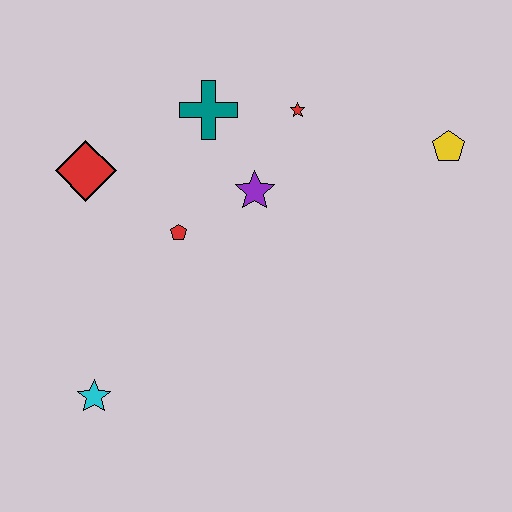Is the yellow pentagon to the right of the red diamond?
Yes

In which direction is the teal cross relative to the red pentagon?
The teal cross is above the red pentagon.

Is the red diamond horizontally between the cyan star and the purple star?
No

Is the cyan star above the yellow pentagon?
No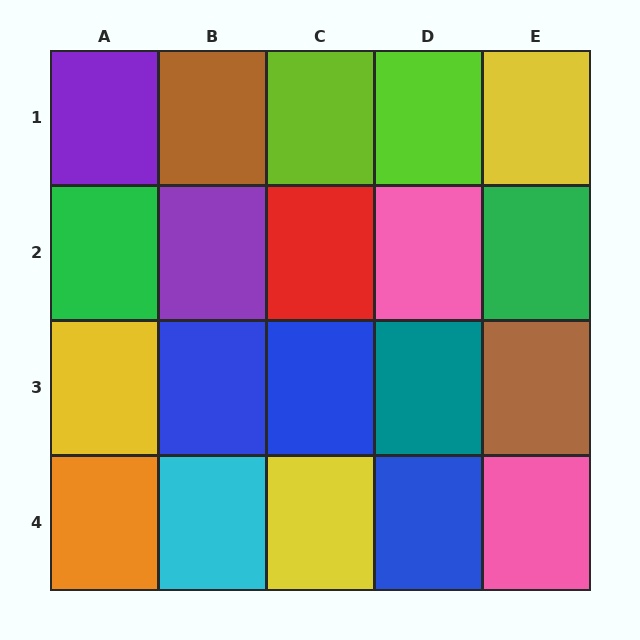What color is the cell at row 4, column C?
Yellow.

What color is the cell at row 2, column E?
Green.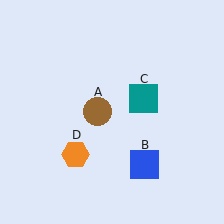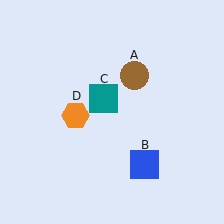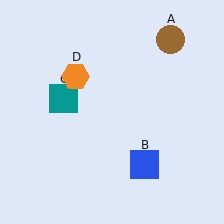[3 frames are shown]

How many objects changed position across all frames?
3 objects changed position: brown circle (object A), teal square (object C), orange hexagon (object D).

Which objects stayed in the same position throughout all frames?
Blue square (object B) remained stationary.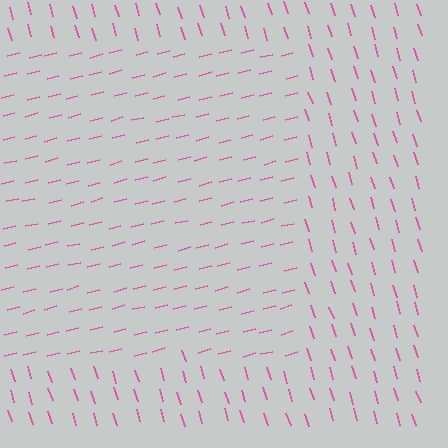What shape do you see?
I see a rectangle.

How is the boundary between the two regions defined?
The boundary is defined purely by a change in line orientation (approximately 88 degrees difference). All lines are the same color and thickness.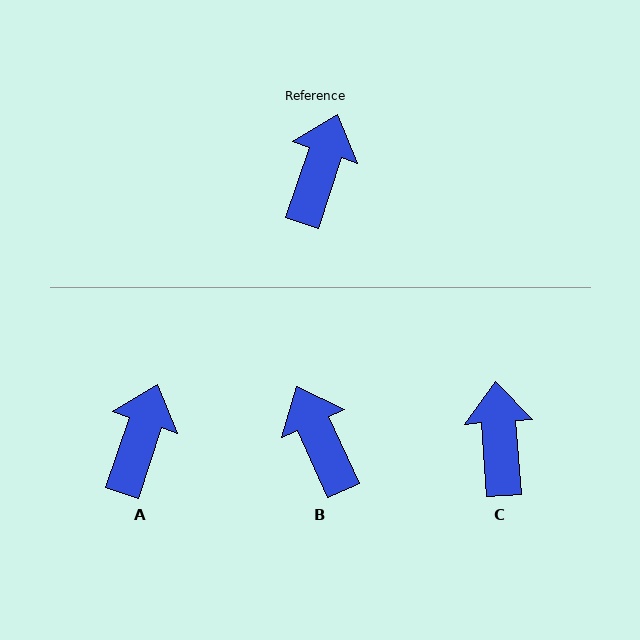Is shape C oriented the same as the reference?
No, it is off by about 22 degrees.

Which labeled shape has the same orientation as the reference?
A.